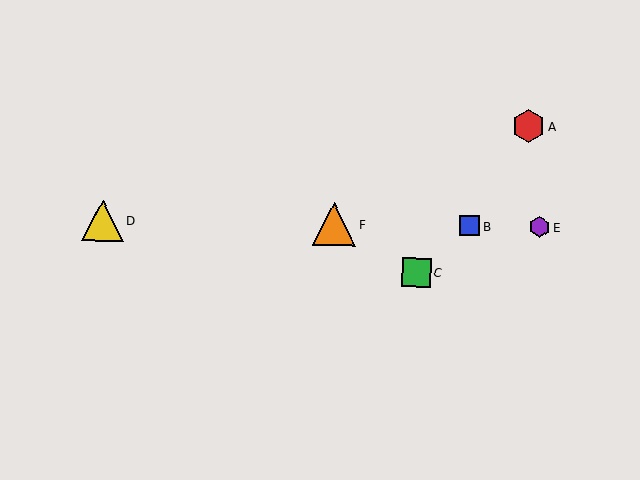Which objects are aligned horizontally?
Objects B, D, E, F are aligned horizontally.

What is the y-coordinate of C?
Object C is at y≈273.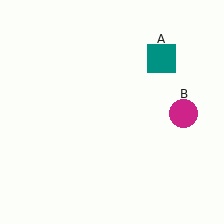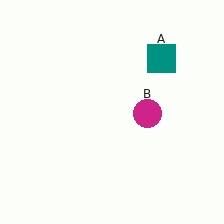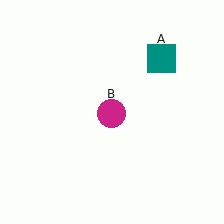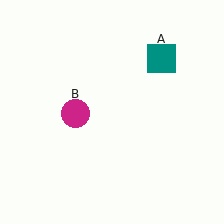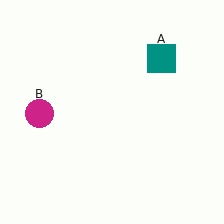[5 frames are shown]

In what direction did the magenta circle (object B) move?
The magenta circle (object B) moved left.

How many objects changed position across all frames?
1 object changed position: magenta circle (object B).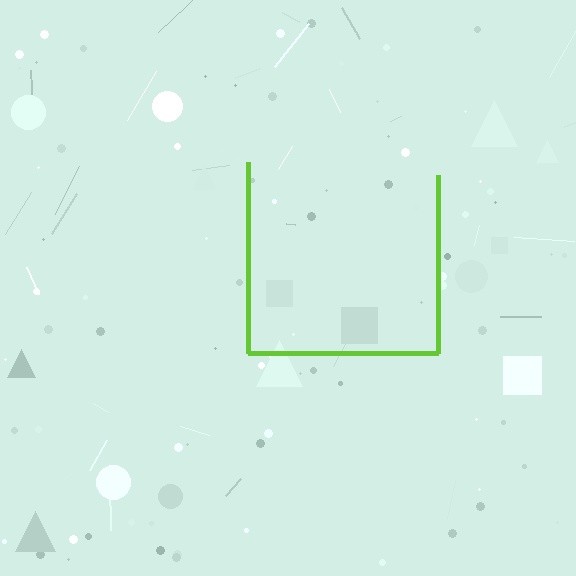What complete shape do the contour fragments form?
The contour fragments form a square.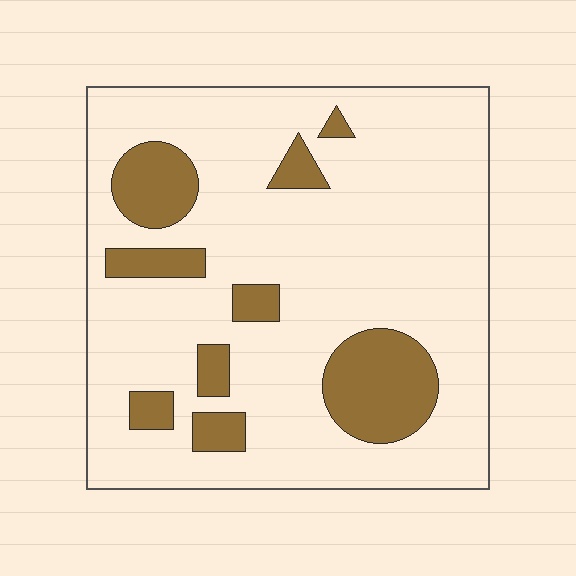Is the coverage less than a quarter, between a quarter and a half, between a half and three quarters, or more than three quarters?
Less than a quarter.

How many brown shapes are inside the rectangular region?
9.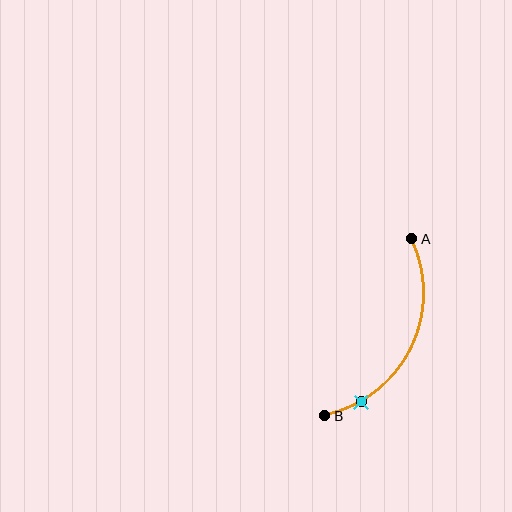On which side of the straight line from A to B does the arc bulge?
The arc bulges to the right of the straight line connecting A and B.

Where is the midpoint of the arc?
The arc midpoint is the point on the curve farthest from the straight line joining A and B. It sits to the right of that line.